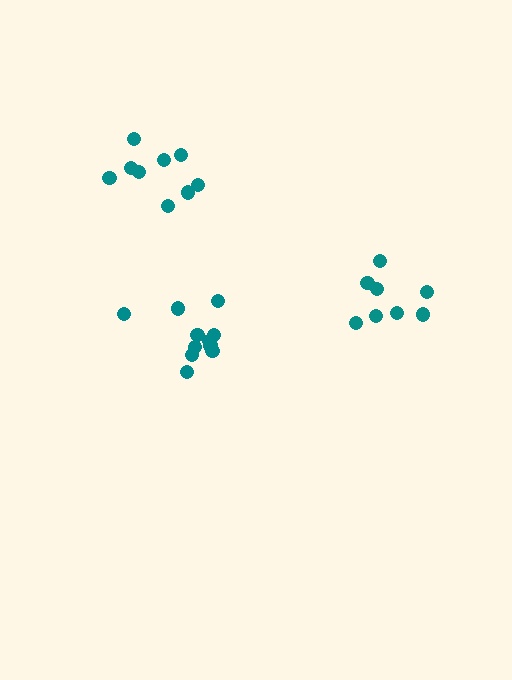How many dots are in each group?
Group 1: 11 dots, Group 2: 9 dots, Group 3: 8 dots (28 total).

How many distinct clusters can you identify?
There are 3 distinct clusters.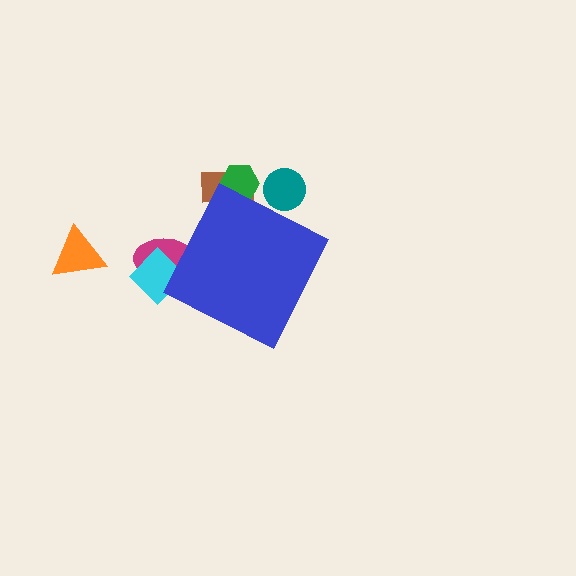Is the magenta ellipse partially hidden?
Yes, the magenta ellipse is partially hidden behind the blue diamond.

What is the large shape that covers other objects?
A blue diamond.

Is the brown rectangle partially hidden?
Yes, the brown rectangle is partially hidden behind the blue diamond.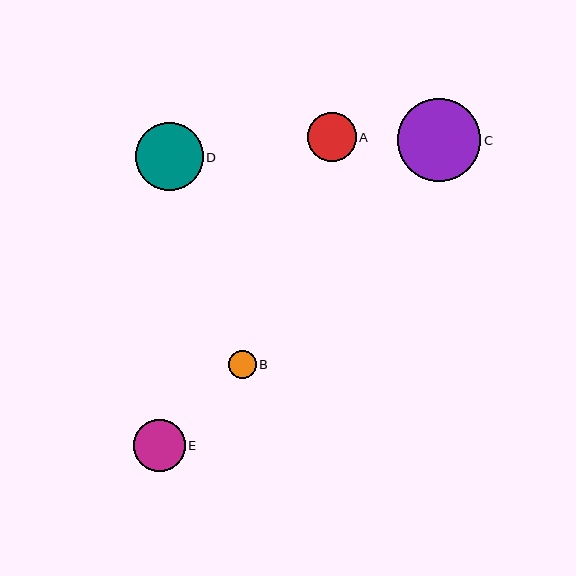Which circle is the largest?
Circle C is the largest with a size of approximately 83 pixels.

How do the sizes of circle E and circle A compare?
Circle E and circle A are approximately the same size.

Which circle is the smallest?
Circle B is the smallest with a size of approximately 28 pixels.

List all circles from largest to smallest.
From largest to smallest: C, D, E, A, B.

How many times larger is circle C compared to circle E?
Circle C is approximately 1.6 times the size of circle E.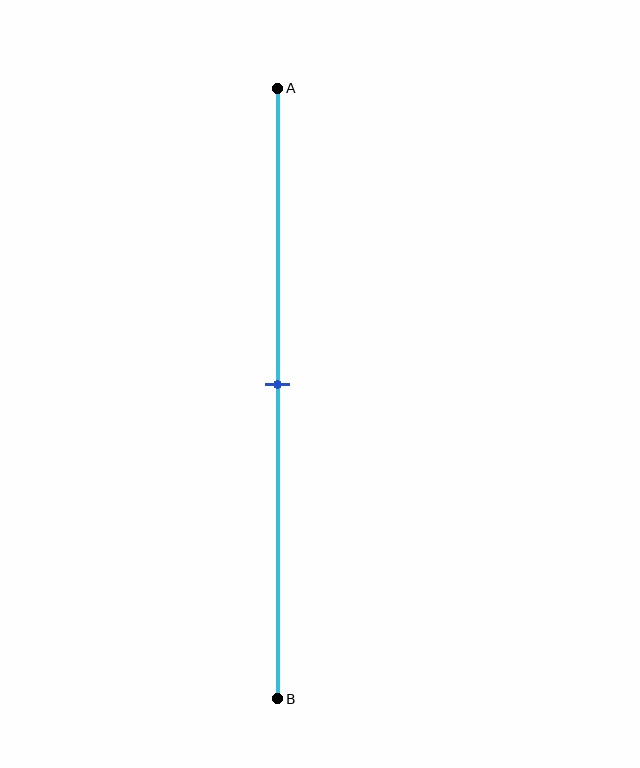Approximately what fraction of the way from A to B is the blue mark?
The blue mark is approximately 50% of the way from A to B.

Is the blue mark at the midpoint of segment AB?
Yes, the mark is approximately at the midpoint.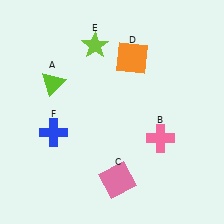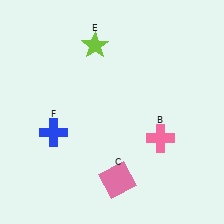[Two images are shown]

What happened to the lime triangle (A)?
The lime triangle (A) was removed in Image 2. It was in the top-left area of Image 1.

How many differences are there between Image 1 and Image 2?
There are 2 differences between the two images.